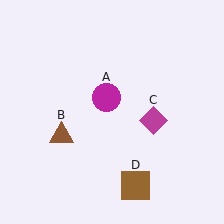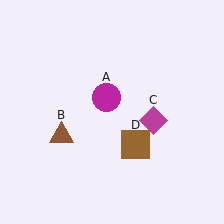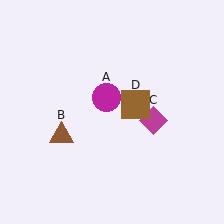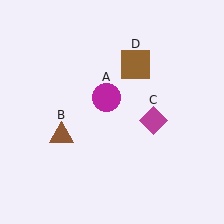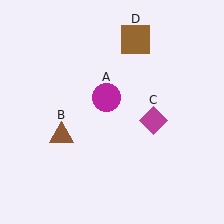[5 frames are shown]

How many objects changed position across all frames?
1 object changed position: brown square (object D).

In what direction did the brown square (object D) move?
The brown square (object D) moved up.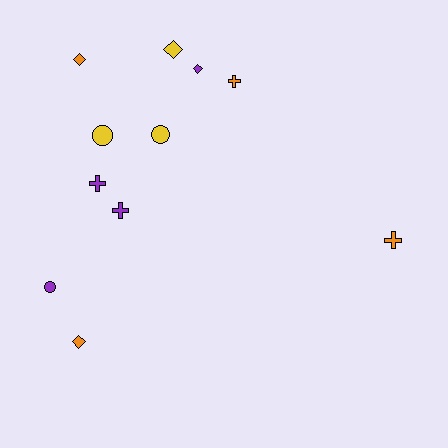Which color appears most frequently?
Orange, with 4 objects.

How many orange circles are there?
There are no orange circles.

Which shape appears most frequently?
Cross, with 4 objects.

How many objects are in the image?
There are 11 objects.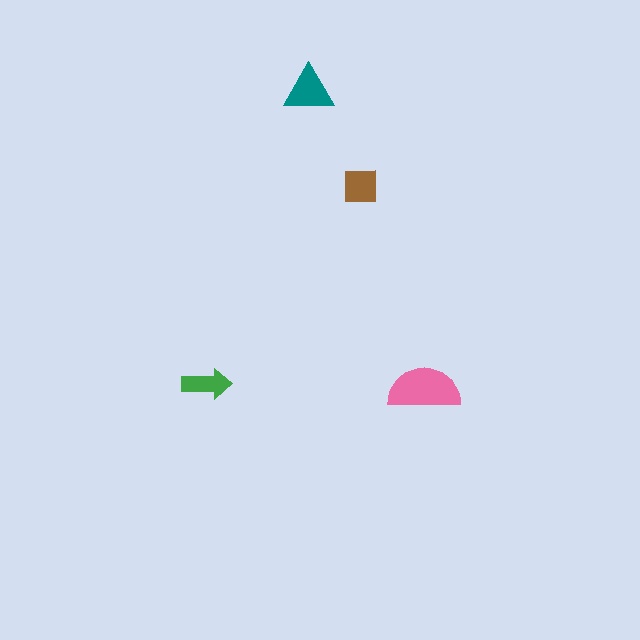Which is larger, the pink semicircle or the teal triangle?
The pink semicircle.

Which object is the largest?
The pink semicircle.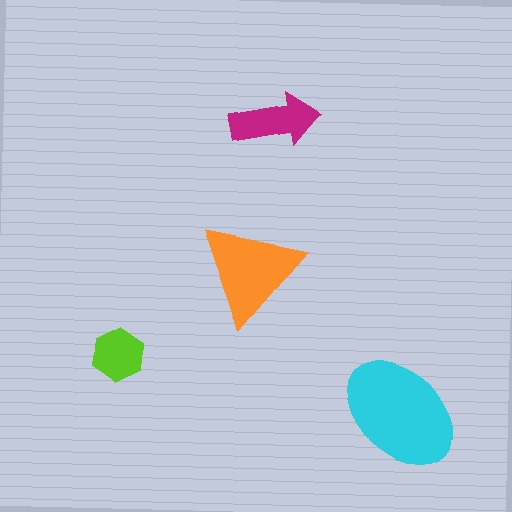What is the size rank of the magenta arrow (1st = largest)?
3rd.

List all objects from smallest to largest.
The lime hexagon, the magenta arrow, the orange triangle, the cyan ellipse.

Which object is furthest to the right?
The cyan ellipse is rightmost.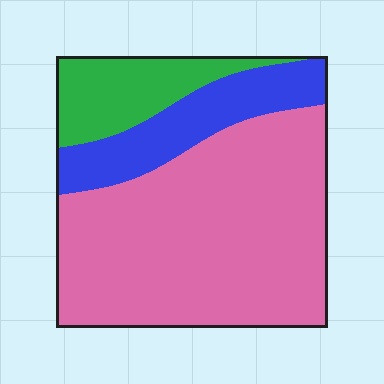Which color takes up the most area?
Pink, at roughly 65%.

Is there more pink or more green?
Pink.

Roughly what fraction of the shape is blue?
Blue takes up about one fifth (1/5) of the shape.